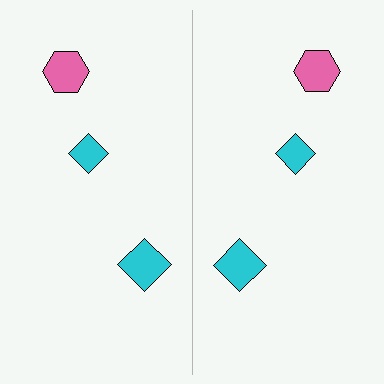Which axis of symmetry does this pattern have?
The pattern has a vertical axis of symmetry running through the center of the image.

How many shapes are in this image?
There are 6 shapes in this image.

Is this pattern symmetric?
Yes, this pattern has bilateral (reflection) symmetry.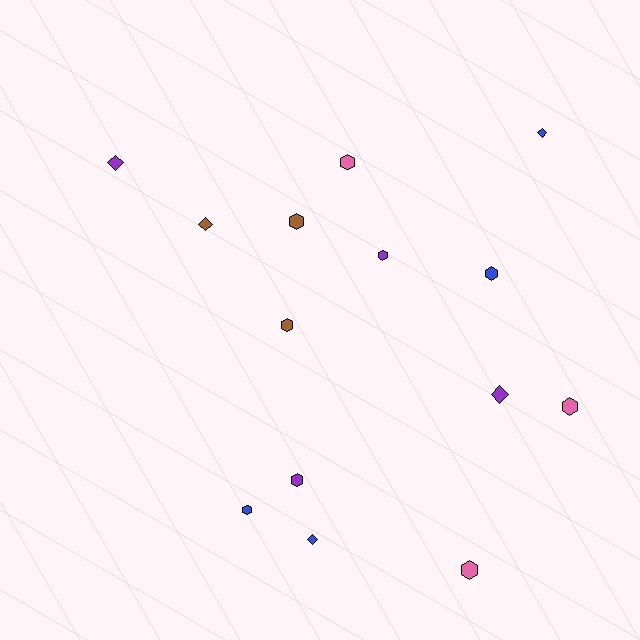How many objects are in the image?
There are 14 objects.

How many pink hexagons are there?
There are 3 pink hexagons.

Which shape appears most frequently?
Hexagon, with 9 objects.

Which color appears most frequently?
Blue, with 4 objects.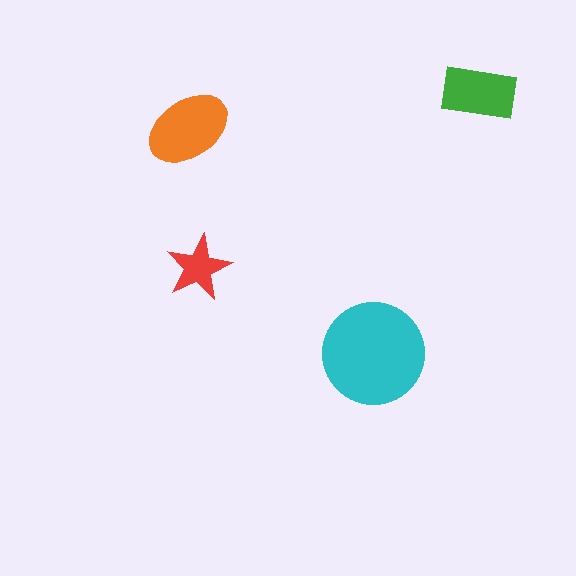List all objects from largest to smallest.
The cyan circle, the orange ellipse, the green rectangle, the red star.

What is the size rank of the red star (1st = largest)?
4th.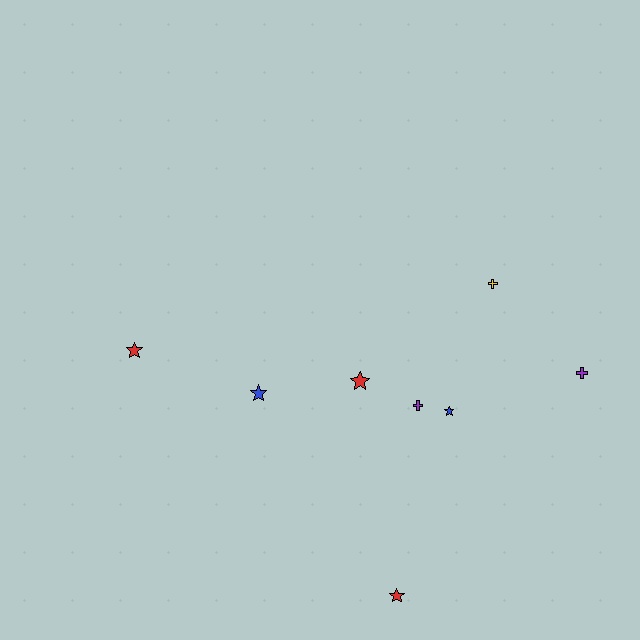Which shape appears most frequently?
Star, with 5 objects.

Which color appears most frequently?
Red, with 3 objects.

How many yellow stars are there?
There are no yellow stars.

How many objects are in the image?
There are 8 objects.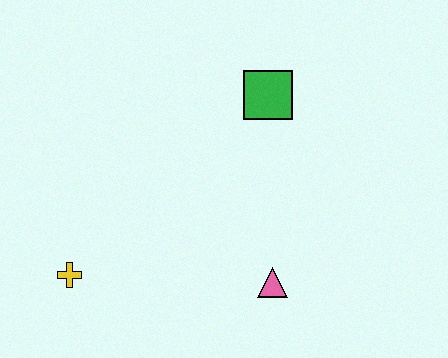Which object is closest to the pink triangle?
The green square is closest to the pink triangle.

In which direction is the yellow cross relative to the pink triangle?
The yellow cross is to the left of the pink triangle.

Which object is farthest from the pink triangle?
The yellow cross is farthest from the pink triangle.